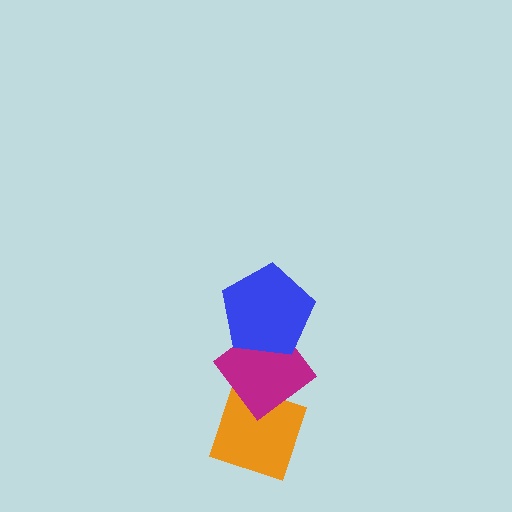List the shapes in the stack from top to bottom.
From top to bottom: the blue pentagon, the magenta diamond, the orange diamond.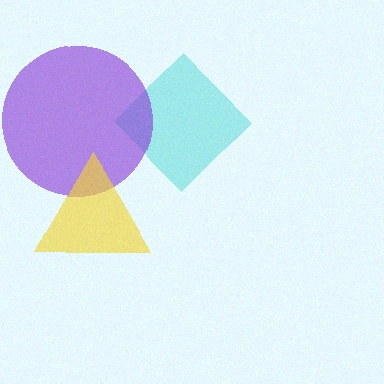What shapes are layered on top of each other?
The layered shapes are: a cyan diamond, a purple circle, a yellow triangle.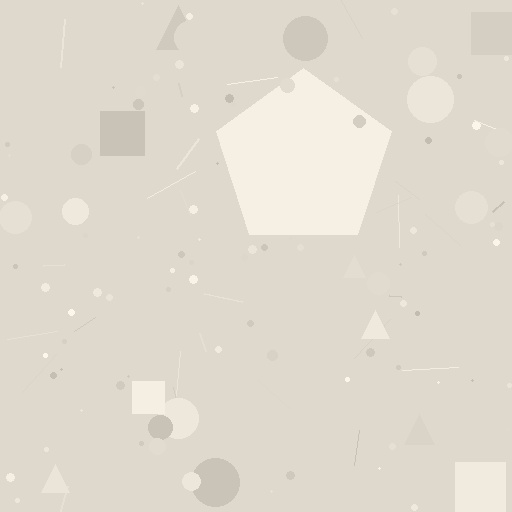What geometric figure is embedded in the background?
A pentagon is embedded in the background.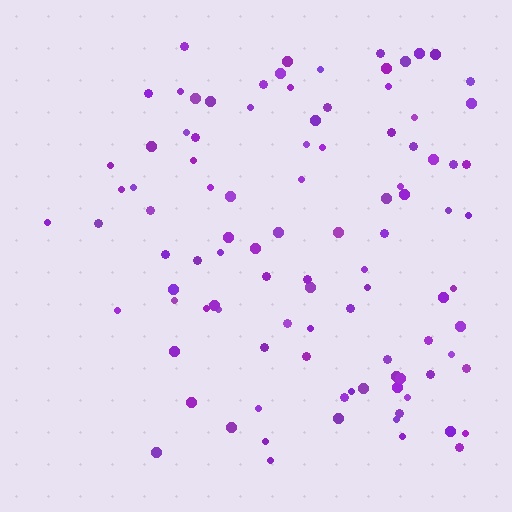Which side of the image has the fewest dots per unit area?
The left.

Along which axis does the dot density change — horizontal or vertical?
Horizontal.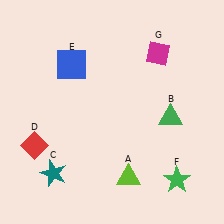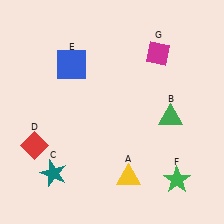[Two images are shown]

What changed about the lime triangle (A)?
In Image 1, A is lime. In Image 2, it changed to yellow.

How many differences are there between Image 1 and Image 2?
There is 1 difference between the two images.